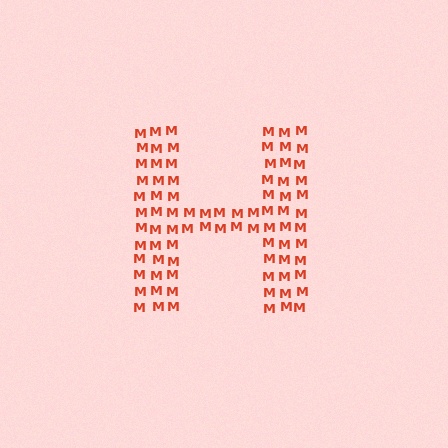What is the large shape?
The large shape is the letter H.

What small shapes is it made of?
It is made of small letter M's.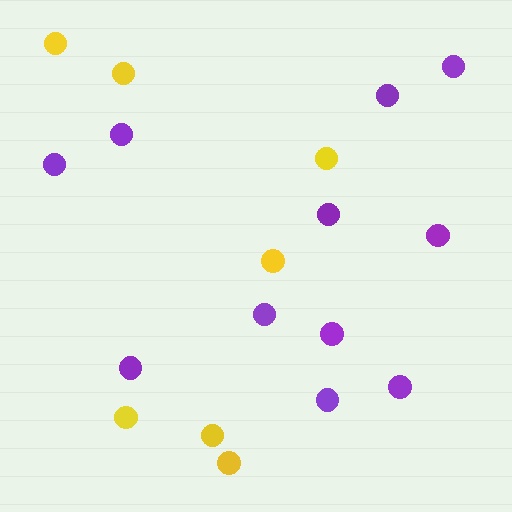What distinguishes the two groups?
There are 2 groups: one group of purple circles (11) and one group of yellow circles (7).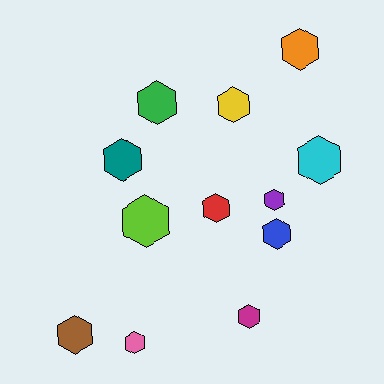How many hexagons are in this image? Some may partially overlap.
There are 12 hexagons.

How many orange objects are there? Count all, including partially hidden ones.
There is 1 orange object.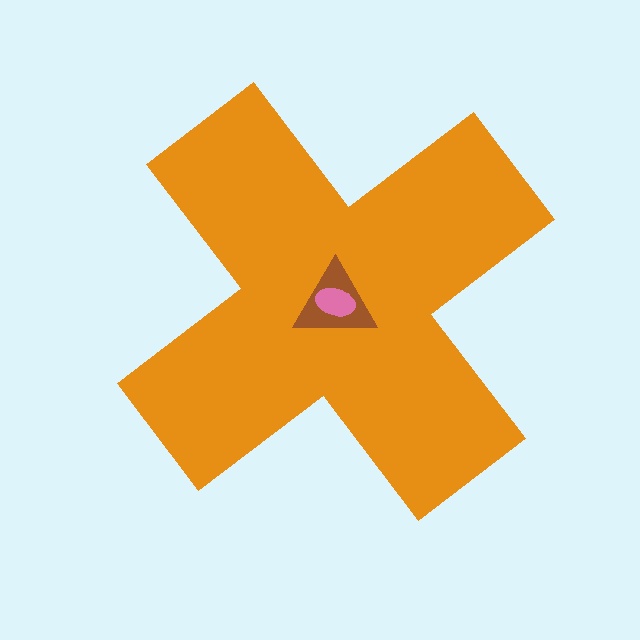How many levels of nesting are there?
3.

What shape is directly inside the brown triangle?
The pink ellipse.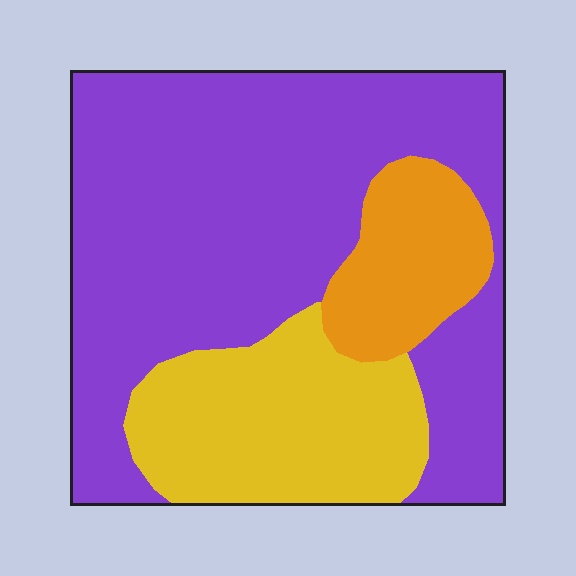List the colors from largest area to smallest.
From largest to smallest: purple, yellow, orange.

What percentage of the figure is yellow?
Yellow covers about 25% of the figure.